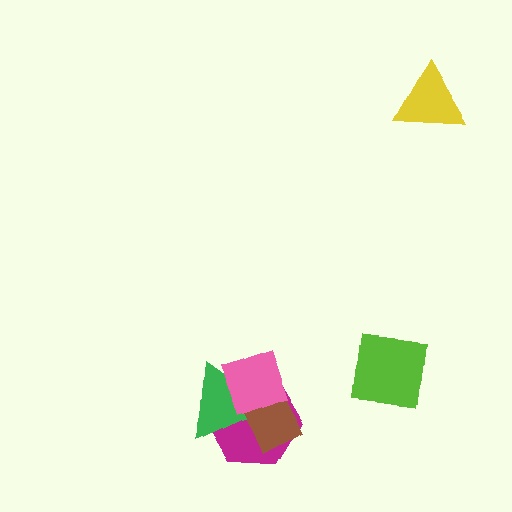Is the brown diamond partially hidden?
Yes, it is partially covered by another shape.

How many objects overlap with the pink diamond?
3 objects overlap with the pink diamond.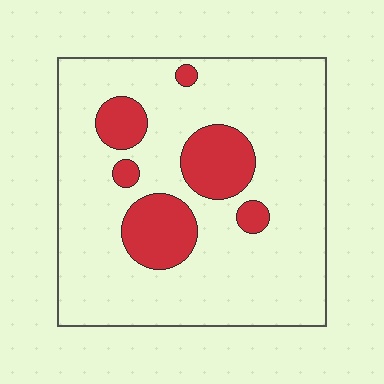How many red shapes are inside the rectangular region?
6.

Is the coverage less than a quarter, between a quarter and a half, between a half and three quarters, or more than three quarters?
Less than a quarter.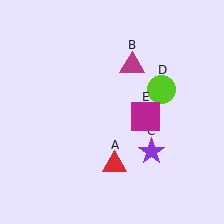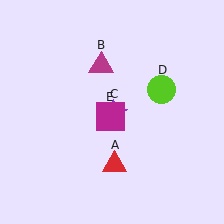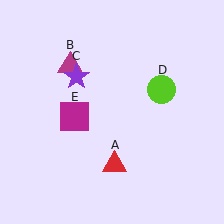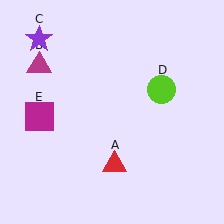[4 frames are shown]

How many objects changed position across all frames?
3 objects changed position: magenta triangle (object B), purple star (object C), magenta square (object E).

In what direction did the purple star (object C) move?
The purple star (object C) moved up and to the left.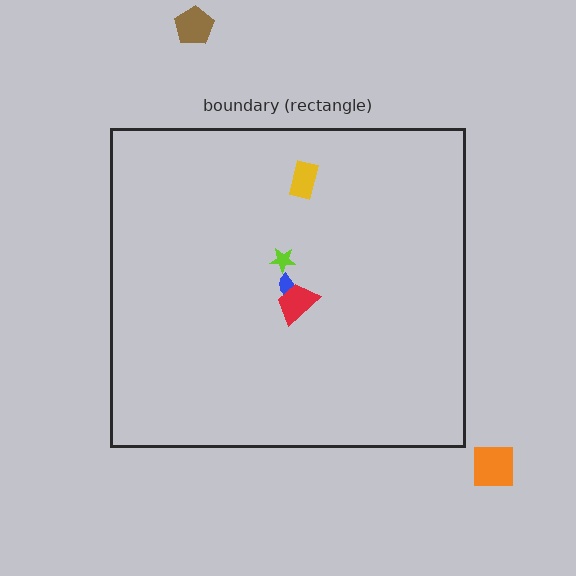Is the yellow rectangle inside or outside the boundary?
Inside.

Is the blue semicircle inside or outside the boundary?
Inside.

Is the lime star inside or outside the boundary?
Inside.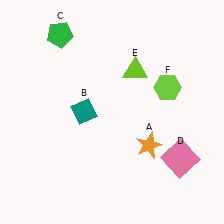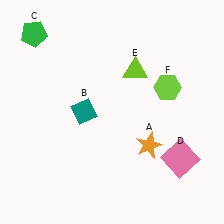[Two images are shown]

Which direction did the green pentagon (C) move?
The green pentagon (C) moved left.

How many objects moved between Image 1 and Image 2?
1 object moved between the two images.